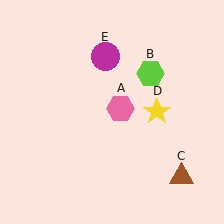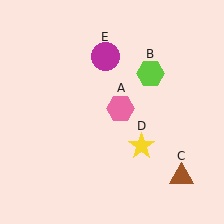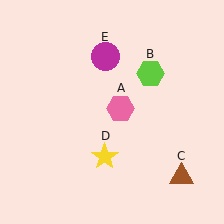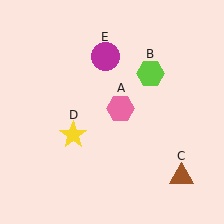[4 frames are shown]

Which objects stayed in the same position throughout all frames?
Pink hexagon (object A) and lime hexagon (object B) and brown triangle (object C) and magenta circle (object E) remained stationary.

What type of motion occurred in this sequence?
The yellow star (object D) rotated clockwise around the center of the scene.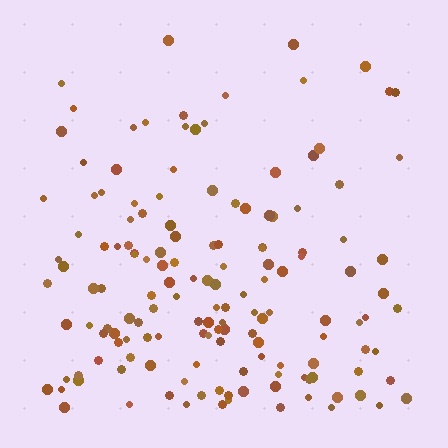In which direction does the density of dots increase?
From top to bottom, with the bottom side densest.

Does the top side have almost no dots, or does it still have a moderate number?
Still a moderate number, just noticeably fewer than the bottom.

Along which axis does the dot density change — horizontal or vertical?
Vertical.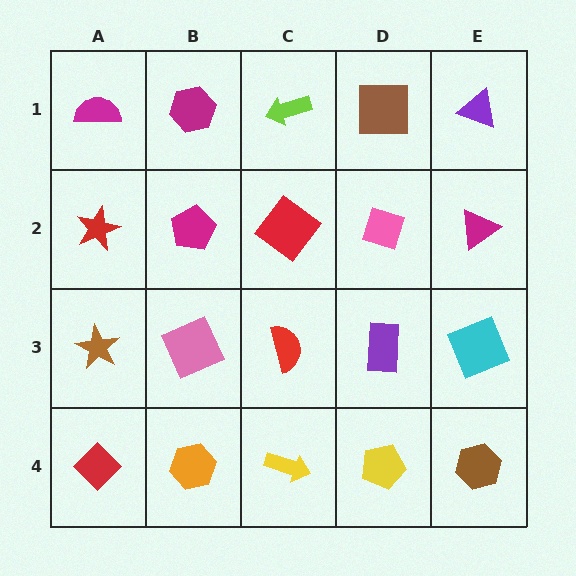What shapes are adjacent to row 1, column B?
A magenta pentagon (row 2, column B), a magenta semicircle (row 1, column A), a lime arrow (row 1, column C).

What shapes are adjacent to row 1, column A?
A red star (row 2, column A), a magenta hexagon (row 1, column B).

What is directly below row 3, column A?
A red diamond.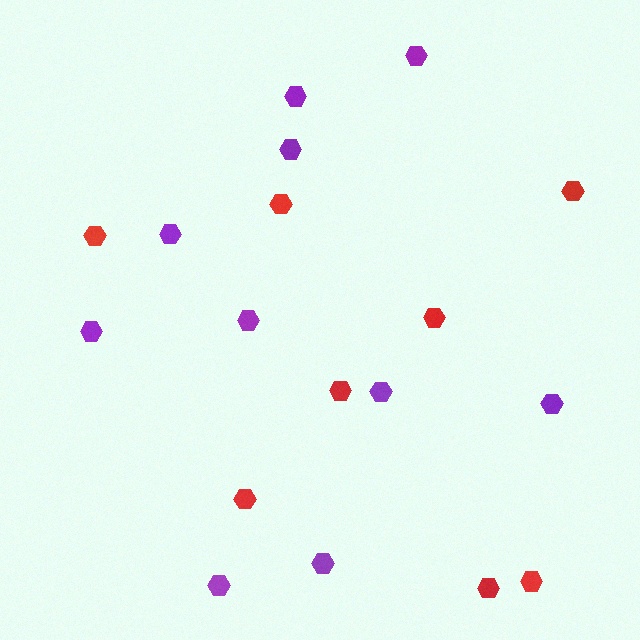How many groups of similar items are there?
There are 2 groups: one group of red hexagons (8) and one group of purple hexagons (10).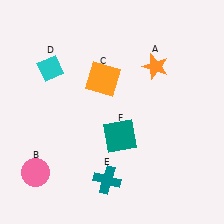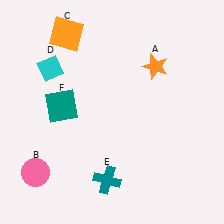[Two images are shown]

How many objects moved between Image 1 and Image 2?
2 objects moved between the two images.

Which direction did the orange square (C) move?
The orange square (C) moved up.